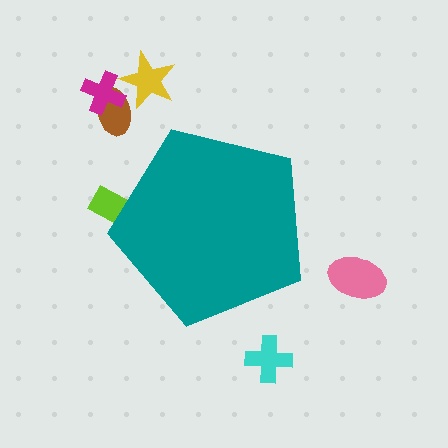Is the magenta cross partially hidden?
No, the magenta cross is fully visible.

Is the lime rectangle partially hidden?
Yes, the lime rectangle is partially hidden behind the teal pentagon.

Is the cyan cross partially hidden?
No, the cyan cross is fully visible.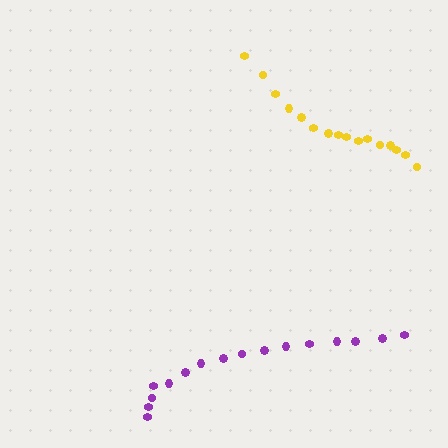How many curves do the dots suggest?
There are 2 distinct paths.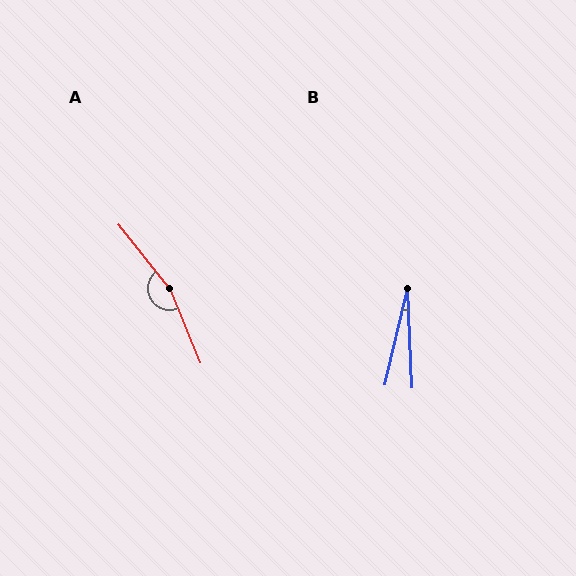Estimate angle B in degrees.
Approximately 15 degrees.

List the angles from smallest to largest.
B (15°), A (164°).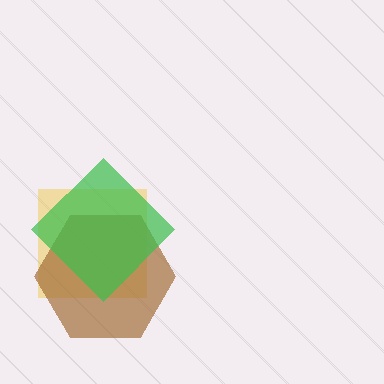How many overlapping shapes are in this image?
There are 3 overlapping shapes in the image.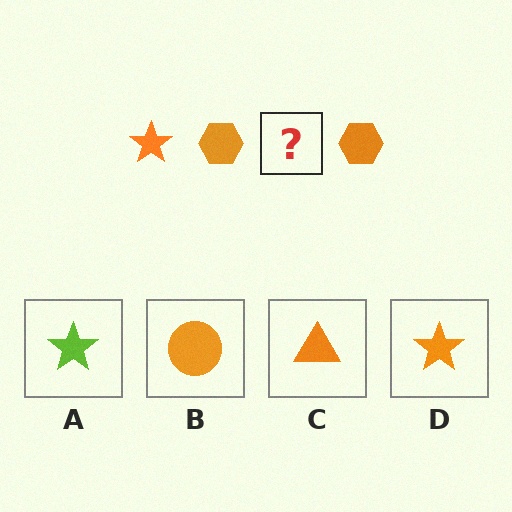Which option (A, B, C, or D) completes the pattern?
D.